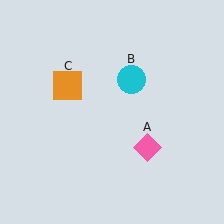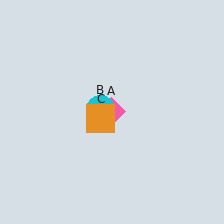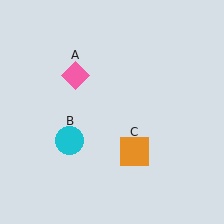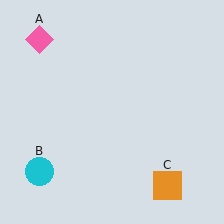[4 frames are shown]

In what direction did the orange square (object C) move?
The orange square (object C) moved down and to the right.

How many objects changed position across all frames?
3 objects changed position: pink diamond (object A), cyan circle (object B), orange square (object C).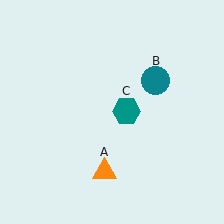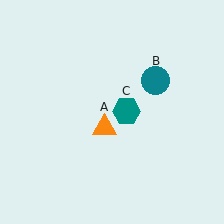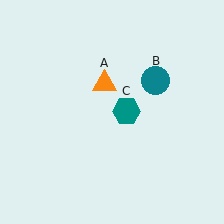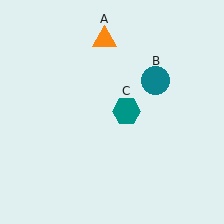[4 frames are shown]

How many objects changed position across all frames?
1 object changed position: orange triangle (object A).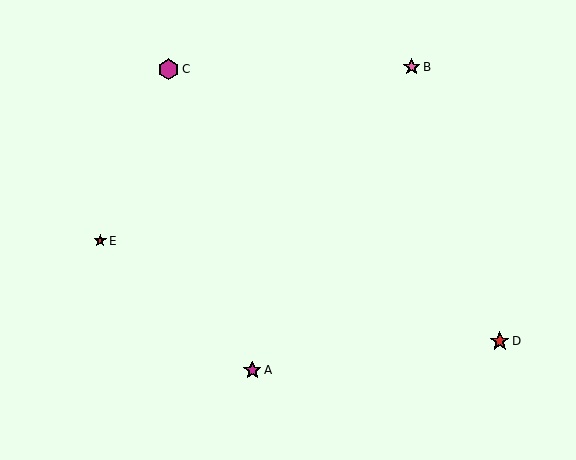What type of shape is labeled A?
Shape A is a magenta star.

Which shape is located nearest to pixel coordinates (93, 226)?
The red star (labeled E) at (100, 241) is nearest to that location.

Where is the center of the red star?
The center of the red star is at (100, 241).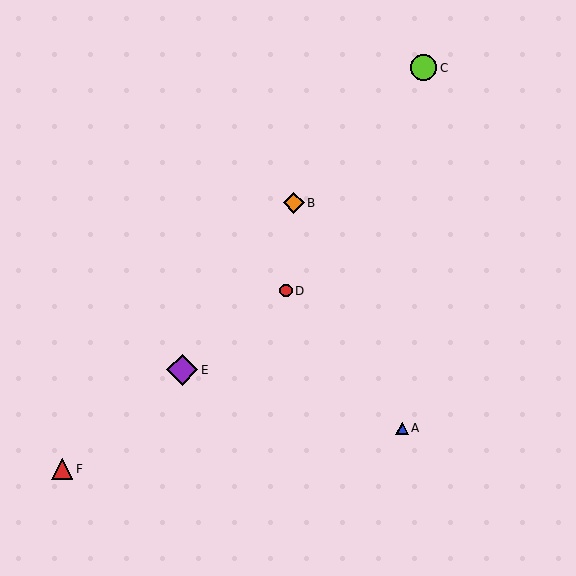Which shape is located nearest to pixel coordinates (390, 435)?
The blue triangle (labeled A) at (402, 428) is nearest to that location.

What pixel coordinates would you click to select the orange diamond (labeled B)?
Click at (294, 203) to select the orange diamond B.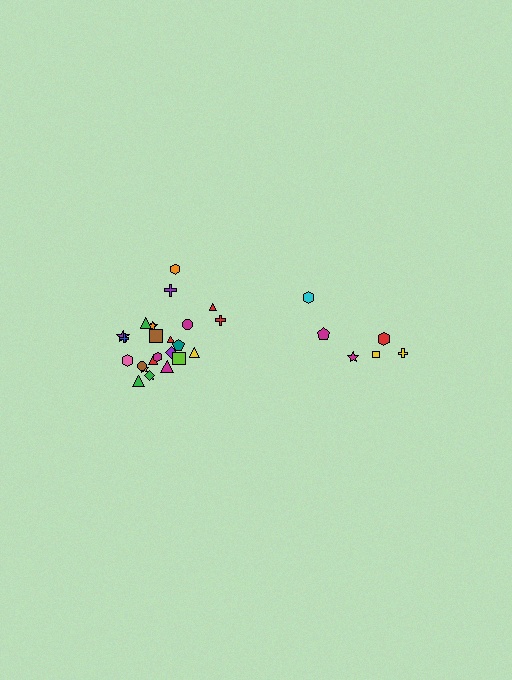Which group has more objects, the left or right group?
The left group.